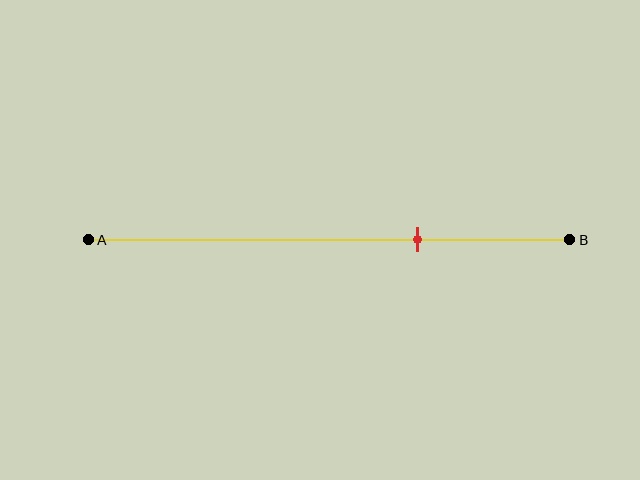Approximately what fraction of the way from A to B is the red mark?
The red mark is approximately 70% of the way from A to B.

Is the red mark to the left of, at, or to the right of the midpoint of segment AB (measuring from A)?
The red mark is to the right of the midpoint of segment AB.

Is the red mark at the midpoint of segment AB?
No, the mark is at about 70% from A, not at the 50% midpoint.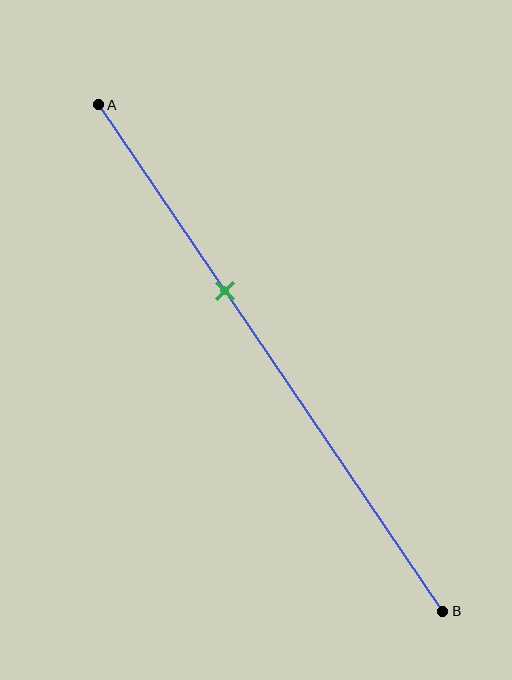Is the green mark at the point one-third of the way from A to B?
No, the mark is at about 35% from A, not at the 33% one-third point.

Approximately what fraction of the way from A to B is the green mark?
The green mark is approximately 35% of the way from A to B.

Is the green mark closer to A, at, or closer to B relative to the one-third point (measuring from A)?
The green mark is closer to point B than the one-third point of segment AB.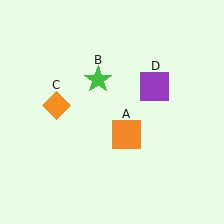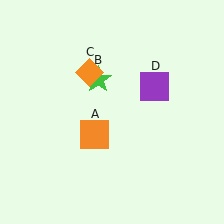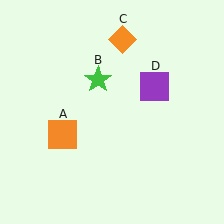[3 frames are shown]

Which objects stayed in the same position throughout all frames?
Green star (object B) and purple square (object D) remained stationary.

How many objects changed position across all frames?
2 objects changed position: orange square (object A), orange diamond (object C).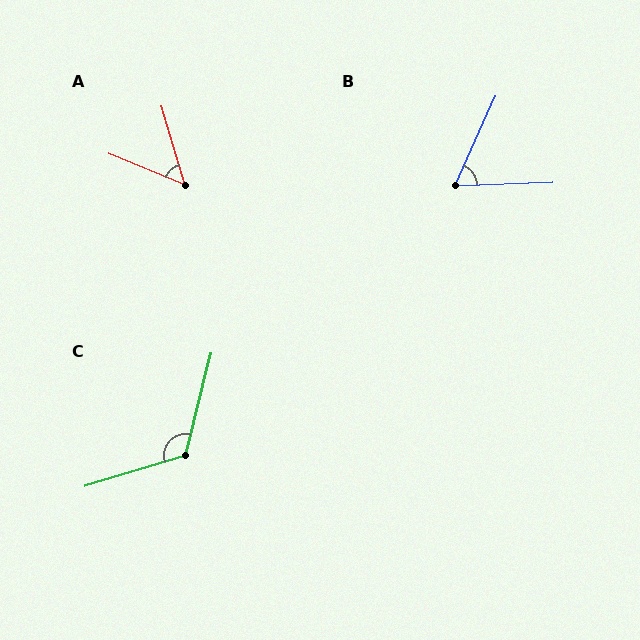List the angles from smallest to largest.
A (52°), B (64°), C (121°).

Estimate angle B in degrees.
Approximately 64 degrees.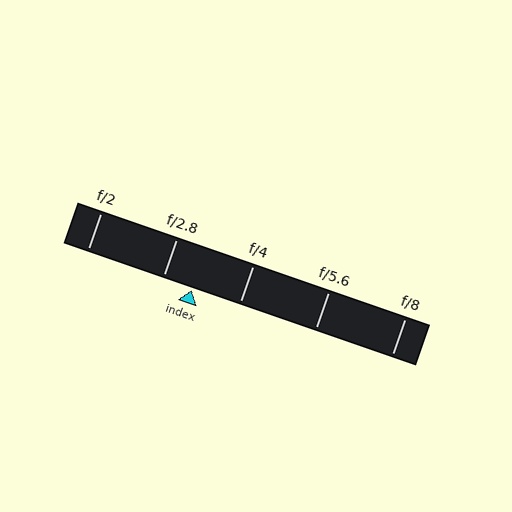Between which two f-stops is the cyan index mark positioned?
The index mark is between f/2.8 and f/4.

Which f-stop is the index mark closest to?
The index mark is closest to f/2.8.